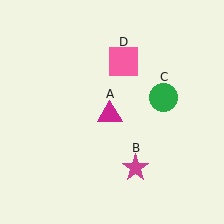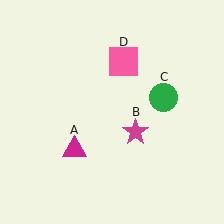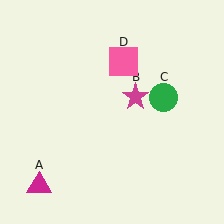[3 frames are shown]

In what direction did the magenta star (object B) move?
The magenta star (object B) moved up.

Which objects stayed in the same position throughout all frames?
Green circle (object C) and pink square (object D) remained stationary.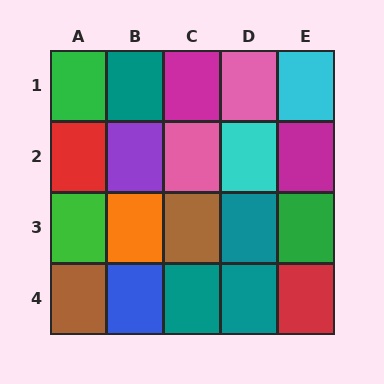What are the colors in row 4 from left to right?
Brown, blue, teal, teal, red.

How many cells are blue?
1 cell is blue.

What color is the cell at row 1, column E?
Cyan.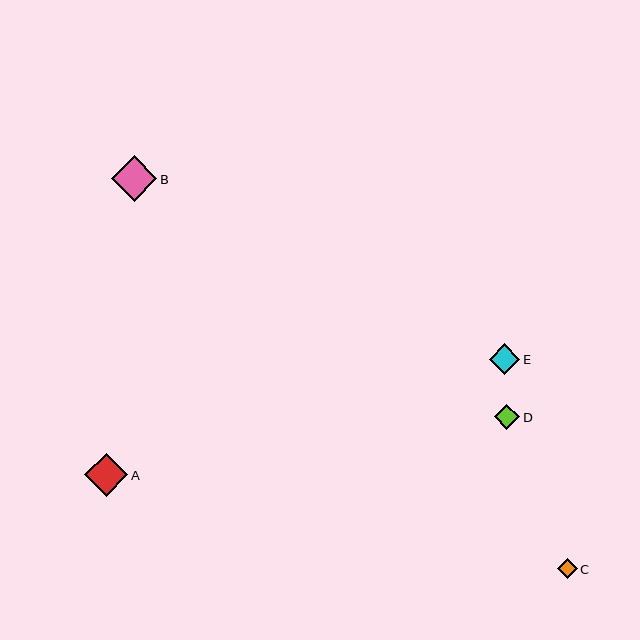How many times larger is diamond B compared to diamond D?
Diamond B is approximately 1.8 times the size of diamond D.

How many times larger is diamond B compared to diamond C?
Diamond B is approximately 2.3 times the size of diamond C.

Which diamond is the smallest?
Diamond C is the smallest with a size of approximately 20 pixels.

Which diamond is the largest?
Diamond B is the largest with a size of approximately 46 pixels.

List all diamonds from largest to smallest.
From largest to smallest: B, A, E, D, C.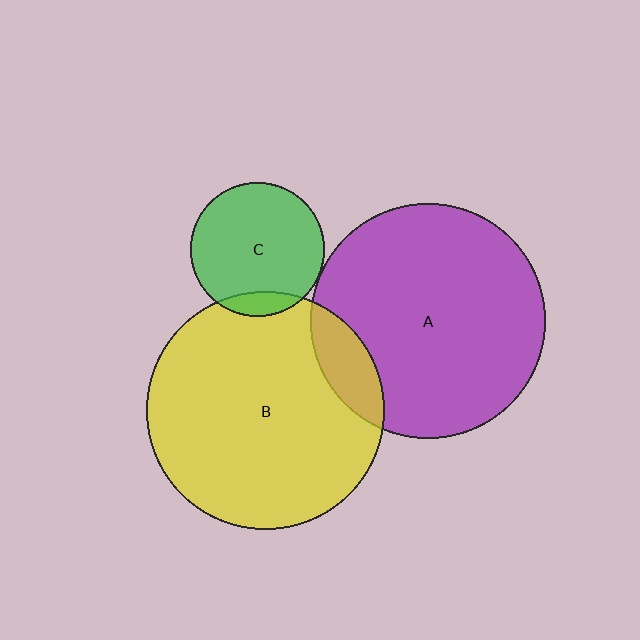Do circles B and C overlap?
Yes.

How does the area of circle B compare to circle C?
Approximately 3.2 times.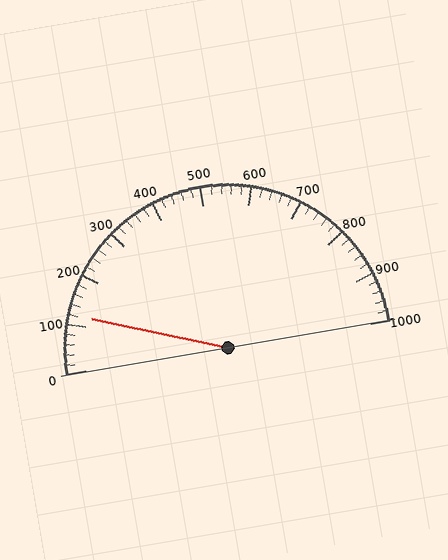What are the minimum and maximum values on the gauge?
The gauge ranges from 0 to 1000.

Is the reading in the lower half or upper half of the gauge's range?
The reading is in the lower half of the range (0 to 1000).